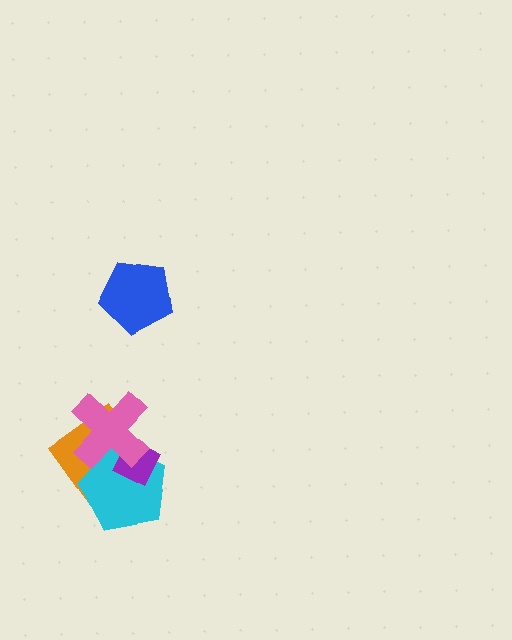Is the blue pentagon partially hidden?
No, no other shape covers it.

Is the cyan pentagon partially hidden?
Yes, it is partially covered by another shape.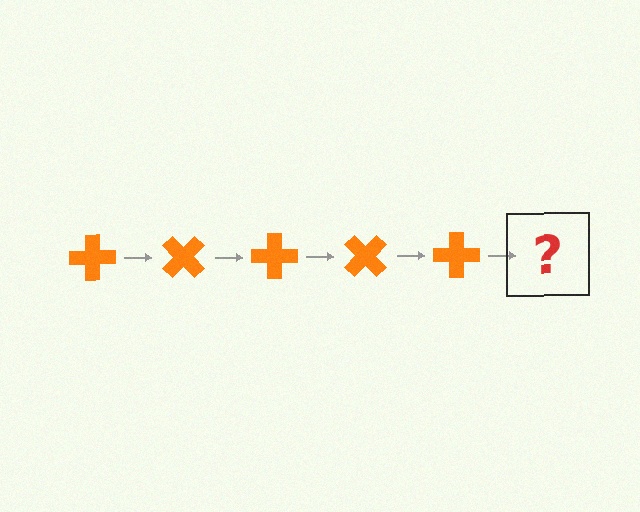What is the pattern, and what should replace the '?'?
The pattern is that the cross rotates 45 degrees each step. The '?' should be an orange cross rotated 225 degrees.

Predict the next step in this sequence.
The next step is an orange cross rotated 225 degrees.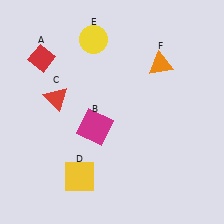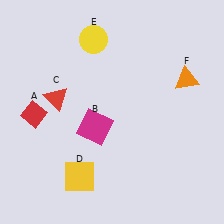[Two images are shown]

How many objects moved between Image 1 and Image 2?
2 objects moved between the two images.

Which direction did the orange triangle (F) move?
The orange triangle (F) moved right.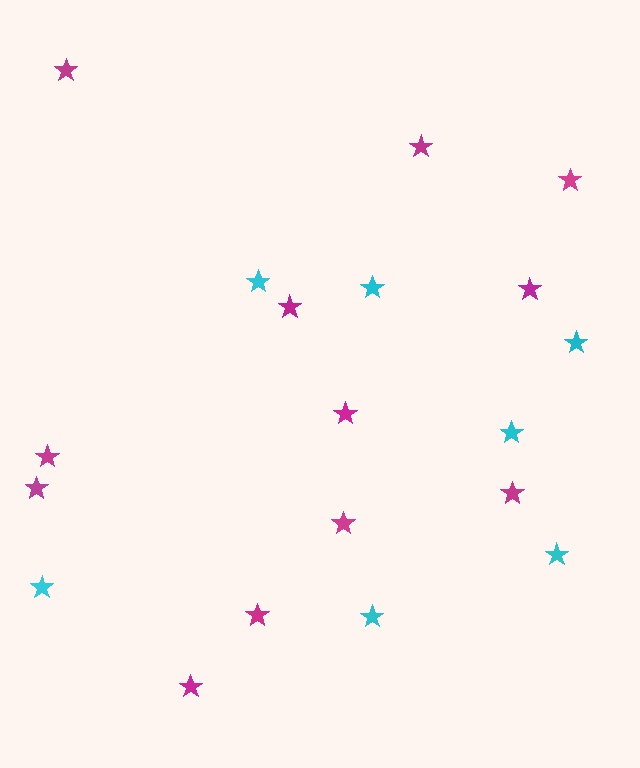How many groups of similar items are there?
There are 2 groups: one group of cyan stars (7) and one group of magenta stars (12).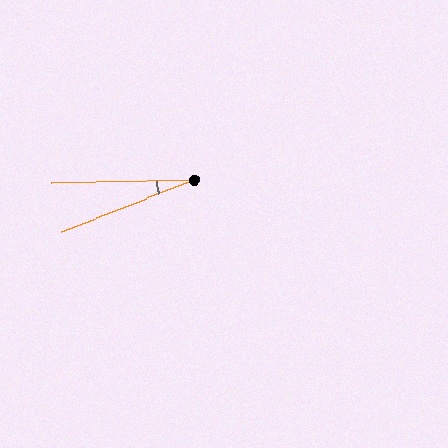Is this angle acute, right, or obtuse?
It is acute.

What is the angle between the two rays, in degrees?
Approximately 20 degrees.